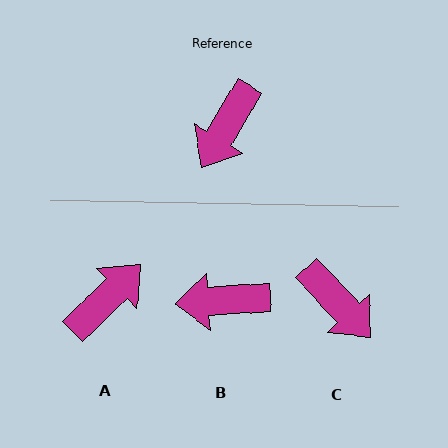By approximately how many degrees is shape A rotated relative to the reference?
Approximately 165 degrees counter-clockwise.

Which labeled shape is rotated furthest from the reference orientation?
A, about 165 degrees away.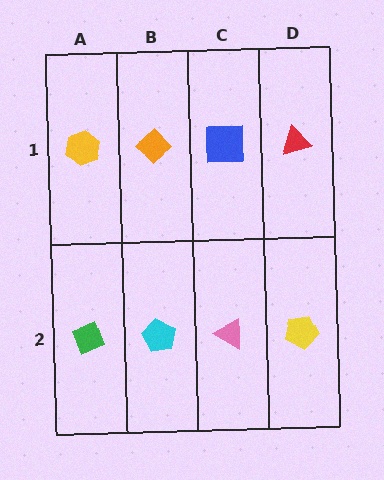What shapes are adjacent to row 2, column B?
An orange diamond (row 1, column B), a green diamond (row 2, column A), a pink triangle (row 2, column C).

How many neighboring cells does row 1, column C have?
3.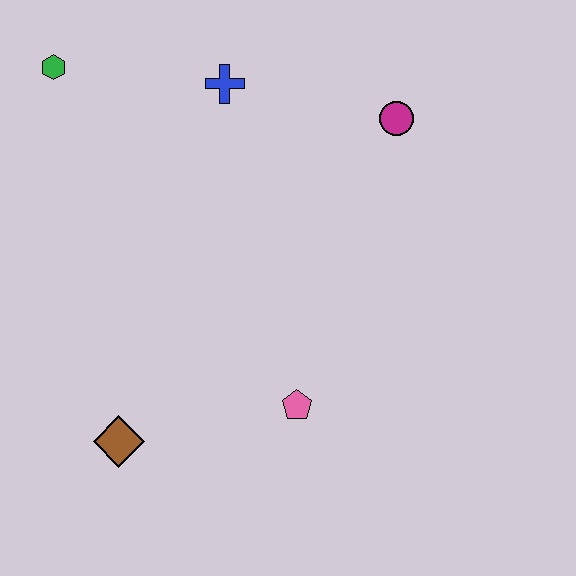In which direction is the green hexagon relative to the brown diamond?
The green hexagon is above the brown diamond.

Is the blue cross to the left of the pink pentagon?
Yes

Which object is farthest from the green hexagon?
The pink pentagon is farthest from the green hexagon.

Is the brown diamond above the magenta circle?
No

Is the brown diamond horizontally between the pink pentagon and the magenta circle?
No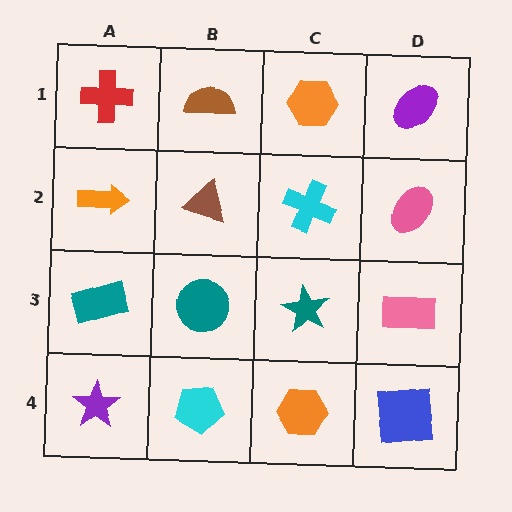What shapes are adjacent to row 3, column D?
A pink ellipse (row 2, column D), a blue square (row 4, column D), a teal star (row 3, column C).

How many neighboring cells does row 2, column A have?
3.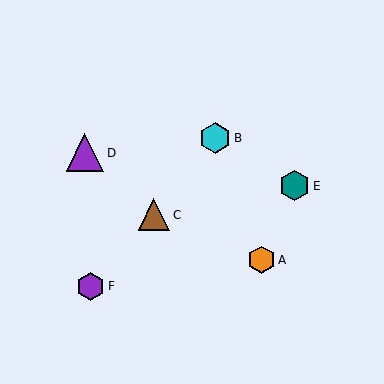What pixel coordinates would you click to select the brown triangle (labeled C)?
Click at (154, 215) to select the brown triangle C.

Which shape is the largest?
The purple triangle (labeled D) is the largest.